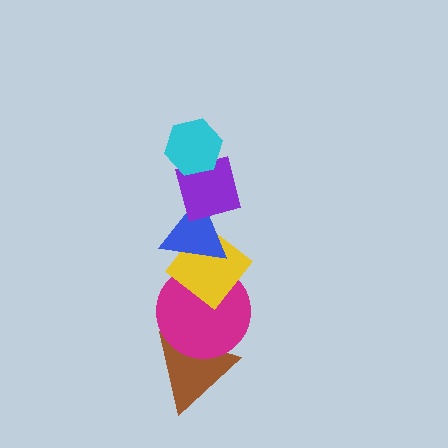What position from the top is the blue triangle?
The blue triangle is 3rd from the top.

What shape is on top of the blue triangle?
The purple square is on top of the blue triangle.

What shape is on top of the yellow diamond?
The blue triangle is on top of the yellow diamond.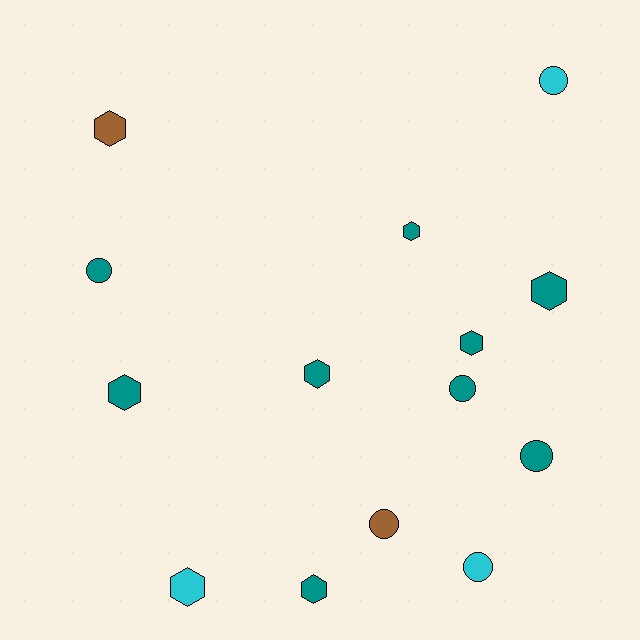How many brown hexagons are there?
There is 1 brown hexagon.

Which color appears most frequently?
Teal, with 9 objects.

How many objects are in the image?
There are 14 objects.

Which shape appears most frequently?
Hexagon, with 8 objects.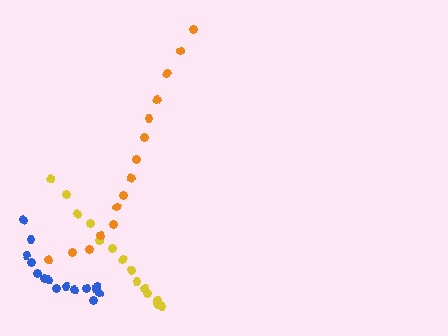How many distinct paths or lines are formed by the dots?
There are 3 distinct paths.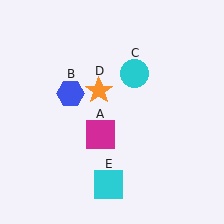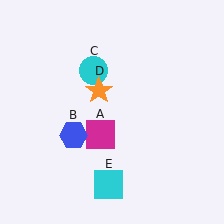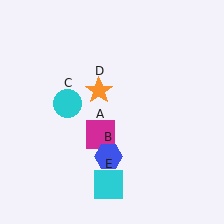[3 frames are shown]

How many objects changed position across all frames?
2 objects changed position: blue hexagon (object B), cyan circle (object C).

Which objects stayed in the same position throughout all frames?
Magenta square (object A) and orange star (object D) and cyan square (object E) remained stationary.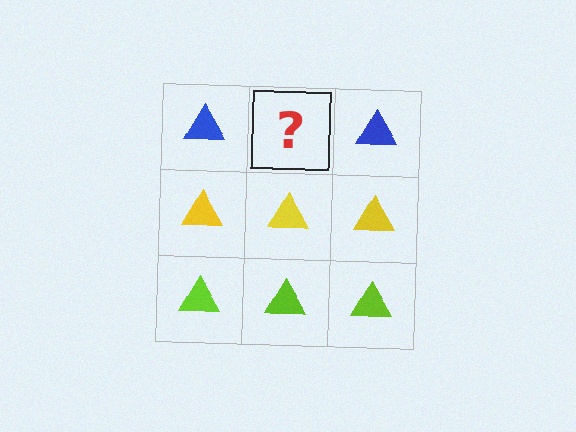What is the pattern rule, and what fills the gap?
The rule is that each row has a consistent color. The gap should be filled with a blue triangle.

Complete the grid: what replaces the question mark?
The question mark should be replaced with a blue triangle.